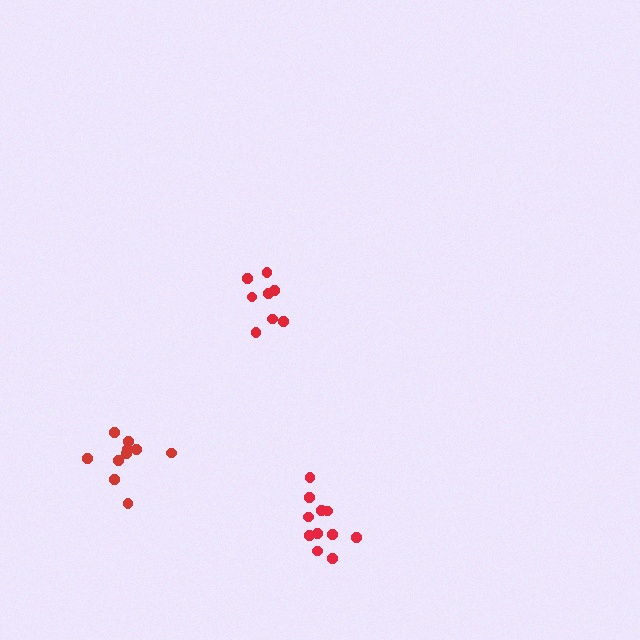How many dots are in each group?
Group 1: 11 dots, Group 2: 8 dots, Group 3: 10 dots (29 total).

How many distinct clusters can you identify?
There are 3 distinct clusters.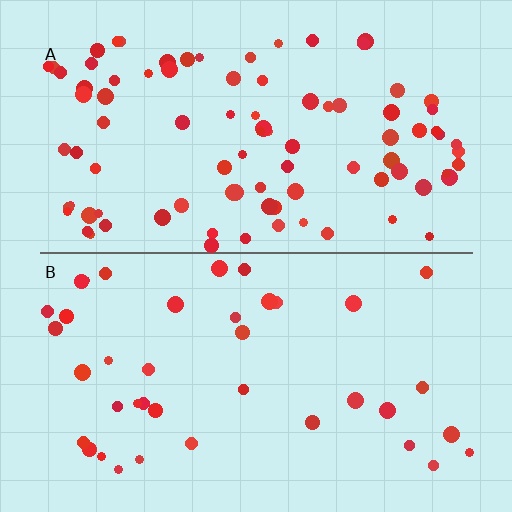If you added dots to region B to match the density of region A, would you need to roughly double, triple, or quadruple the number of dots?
Approximately double.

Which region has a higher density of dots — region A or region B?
A (the top).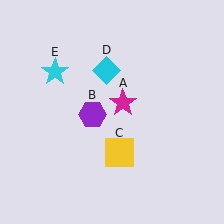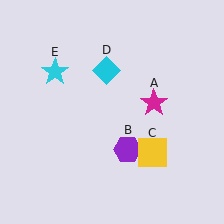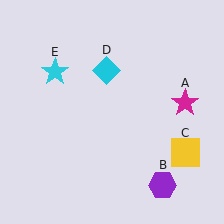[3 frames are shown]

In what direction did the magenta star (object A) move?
The magenta star (object A) moved right.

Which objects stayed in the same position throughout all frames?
Cyan diamond (object D) and cyan star (object E) remained stationary.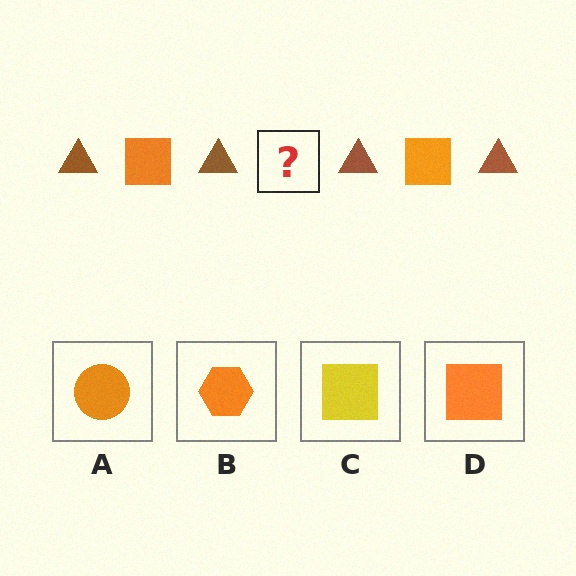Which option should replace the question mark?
Option D.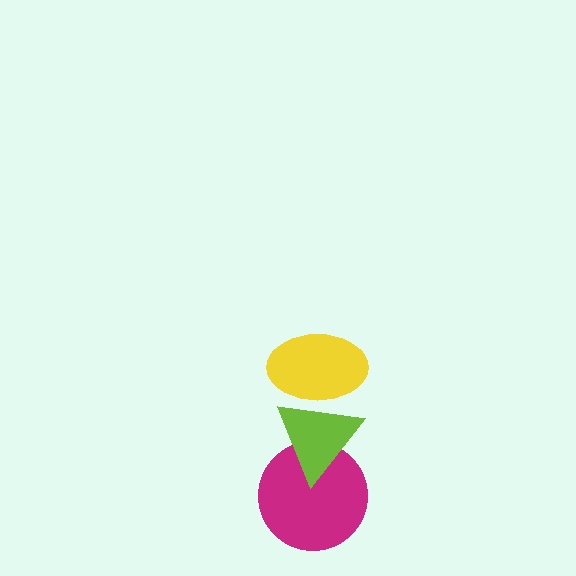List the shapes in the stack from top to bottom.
From top to bottom: the yellow ellipse, the lime triangle, the magenta circle.